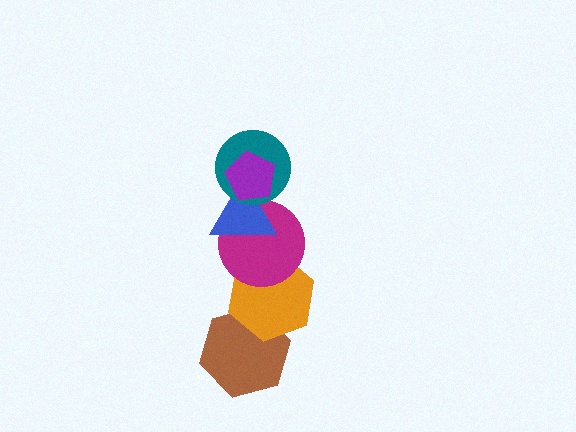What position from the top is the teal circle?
The teal circle is 2nd from the top.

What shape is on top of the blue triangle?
The teal circle is on top of the blue triangle.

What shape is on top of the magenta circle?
The blue triangle is on top of the magenta circle.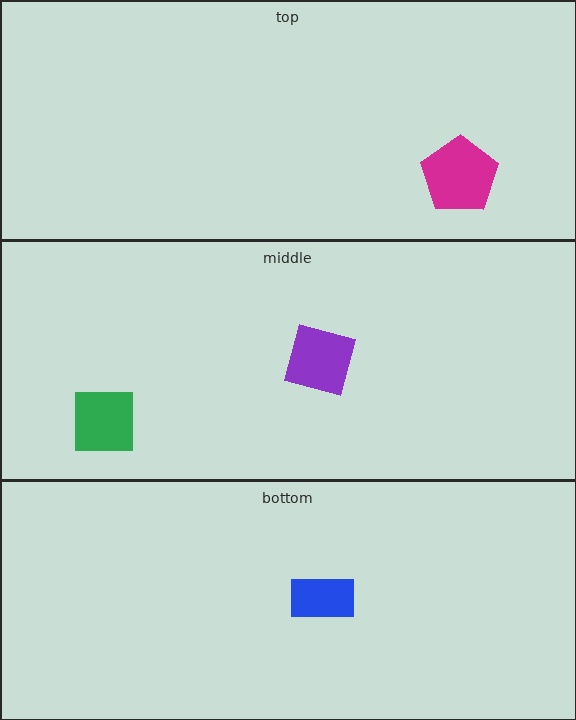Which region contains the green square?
The middle region.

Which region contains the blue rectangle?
The bottom region.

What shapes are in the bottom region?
The blue rectangle.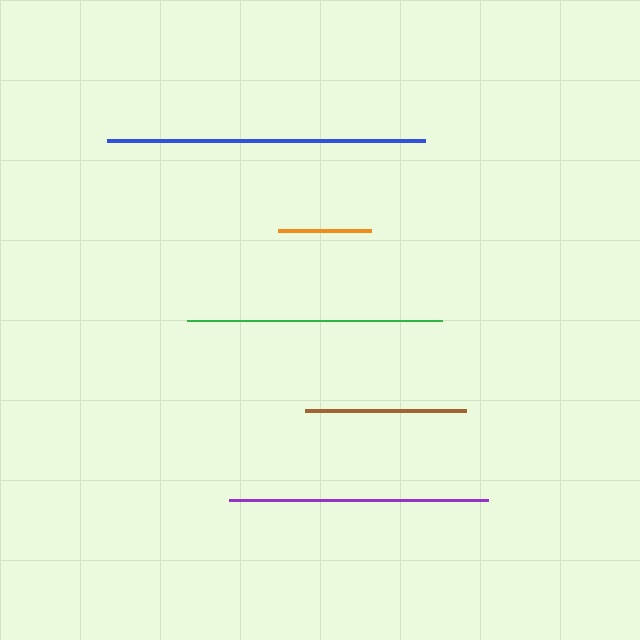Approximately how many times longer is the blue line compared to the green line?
The blue line is approximately 1.2 times the length of the green line.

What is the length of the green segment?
The green segment is approximately 255 pixels long.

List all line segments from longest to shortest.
From longest to shortest: blue, purple, green, brown, orange.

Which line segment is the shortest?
The orange line is the shortest at approximately 92 pixels.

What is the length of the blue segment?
The blue segment is approximately 317 pixels long.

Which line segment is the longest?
The blue line is the longest at approximately 317 pixels.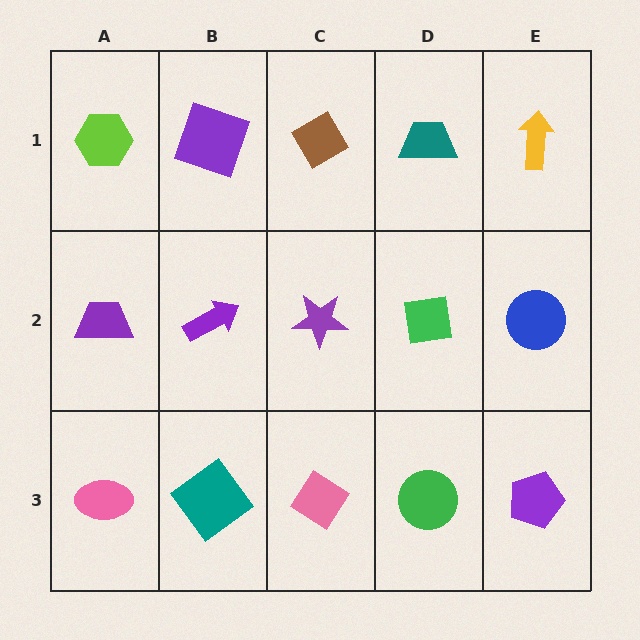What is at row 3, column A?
A pink ellipse.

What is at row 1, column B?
A purple square.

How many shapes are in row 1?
5 shapes.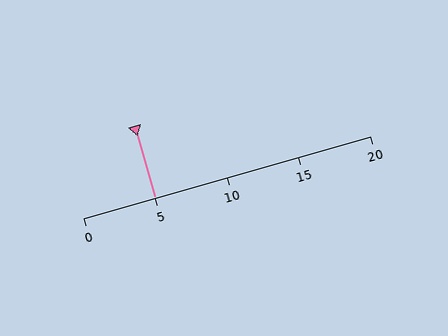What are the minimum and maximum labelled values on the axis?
The axis runs from 0 to 20.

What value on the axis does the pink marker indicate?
The marker indicates approximately 5.